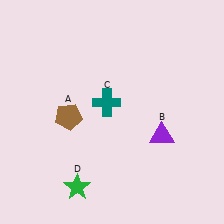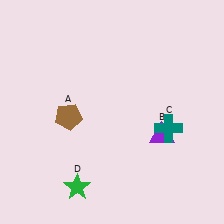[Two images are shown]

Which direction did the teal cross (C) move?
The teal cross (C) moved right.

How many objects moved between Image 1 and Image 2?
1 object moved between the two images.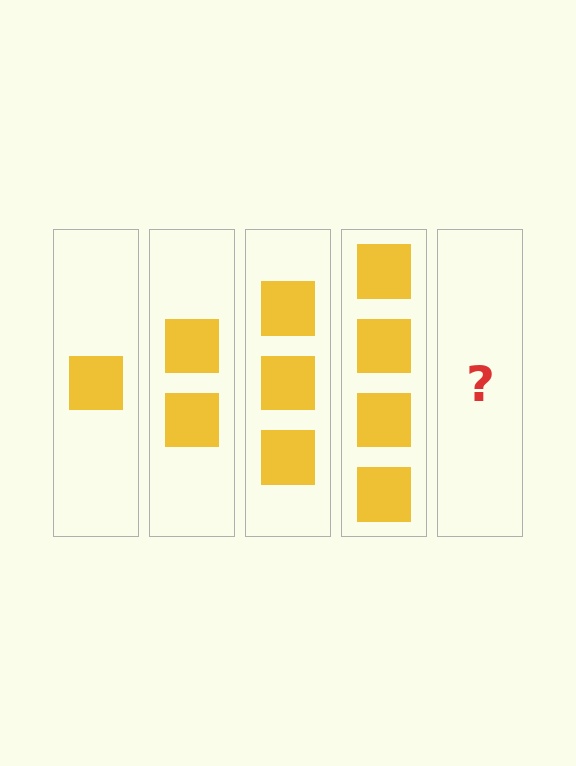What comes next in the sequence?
The next element should be 5 squares.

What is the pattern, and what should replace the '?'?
The pattern is that each step adds one more square. The '?' should be 5 squares.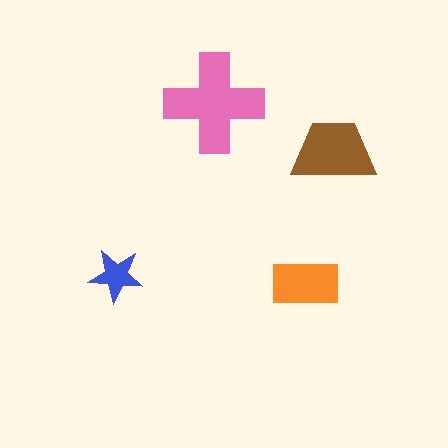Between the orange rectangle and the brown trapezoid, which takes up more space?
The brown trapezoid.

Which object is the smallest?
The blue star.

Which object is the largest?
The pink cross.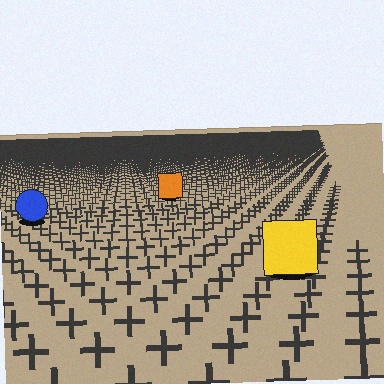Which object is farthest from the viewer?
The orange square is farthest from the viewer. It appears smaller and the ground texture around it is denser.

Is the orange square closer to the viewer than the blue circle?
No. The blue circle is closer — you can tell from the texture gradient: the ground texture is coarser near it.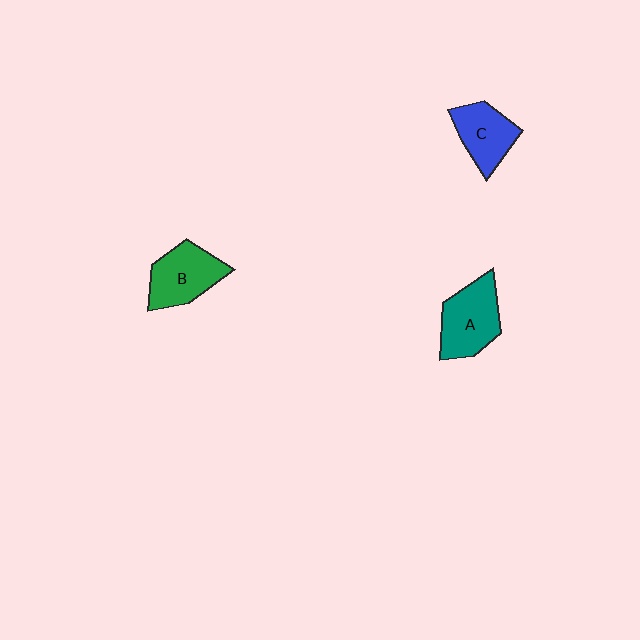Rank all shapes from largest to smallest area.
From largest to smallest: A (teal), B (green), C (blue).